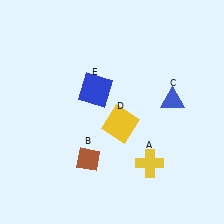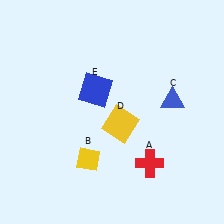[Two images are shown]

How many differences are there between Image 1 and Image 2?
There are 2 differences between the two images.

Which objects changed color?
A changed from yellow to red. B changed from brown to yellow.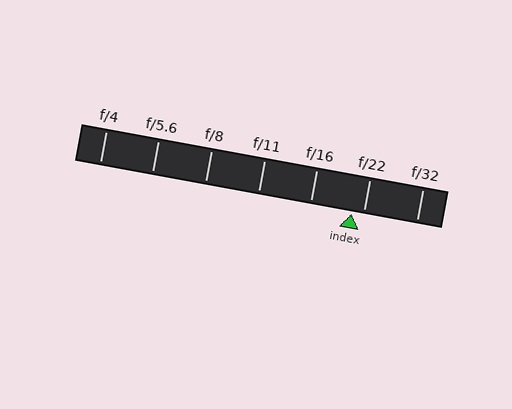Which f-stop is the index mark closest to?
The index mark is closest to f/22.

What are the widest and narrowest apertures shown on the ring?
The widest aperture shown is f/4 and the narrowest is f/32.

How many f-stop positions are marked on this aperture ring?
There are 7 f-stop positions marked.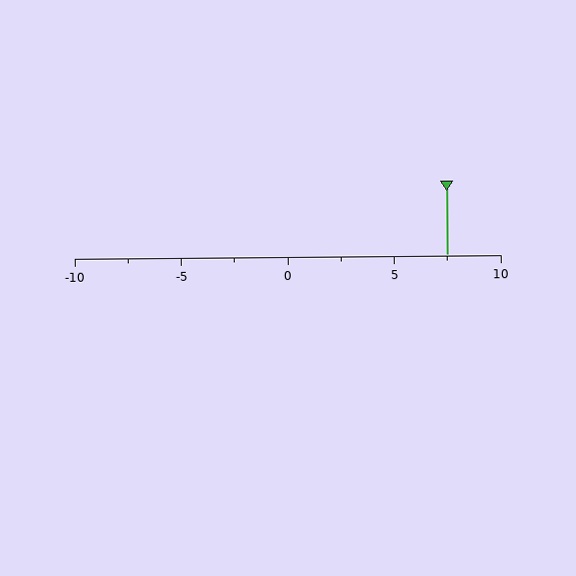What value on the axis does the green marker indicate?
The marker indicates approximately 7.5.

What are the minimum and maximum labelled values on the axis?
The axis runs from -10 to 10.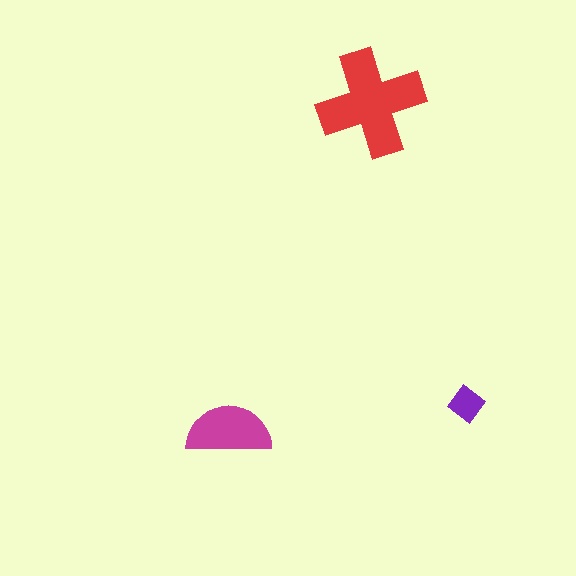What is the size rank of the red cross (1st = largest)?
1st.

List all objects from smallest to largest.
The purple diamond, the magenta semicircle, the red cross.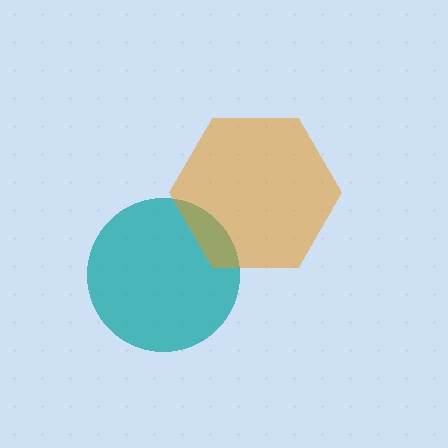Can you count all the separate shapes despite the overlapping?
Yes, there are 2 separate shapes.